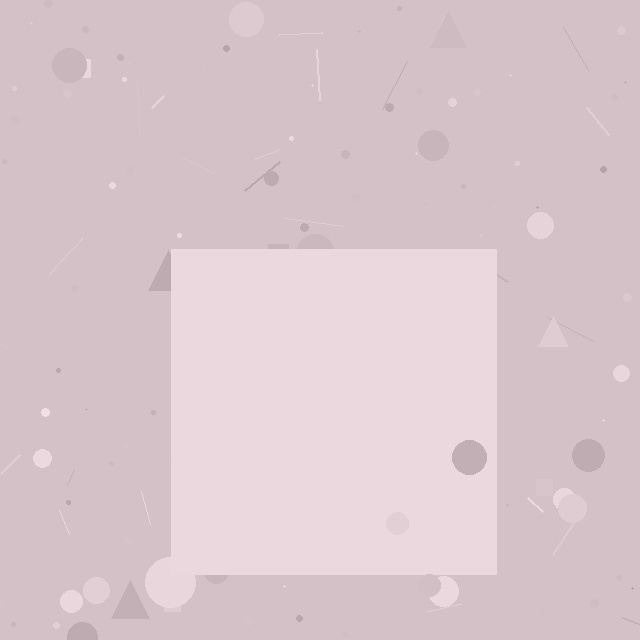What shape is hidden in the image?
A square is hidden in the image.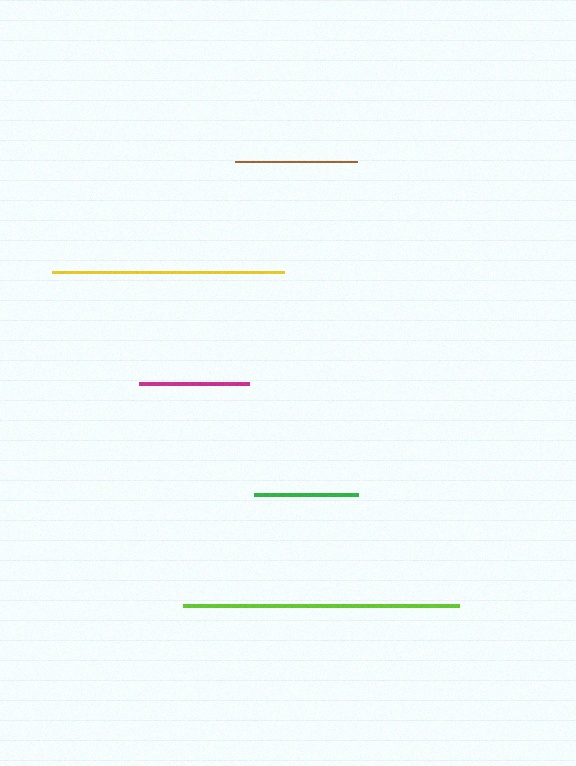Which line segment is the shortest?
The green line is the shortest at approximately 104 pixels.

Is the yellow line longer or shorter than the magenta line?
The yellow line is longer than the magenta line.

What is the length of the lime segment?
The lime segment is approximately 276 pixels long.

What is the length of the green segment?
The green segment is approximately 104 pixels long.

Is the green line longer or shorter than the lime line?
The lime line is longer than the green line.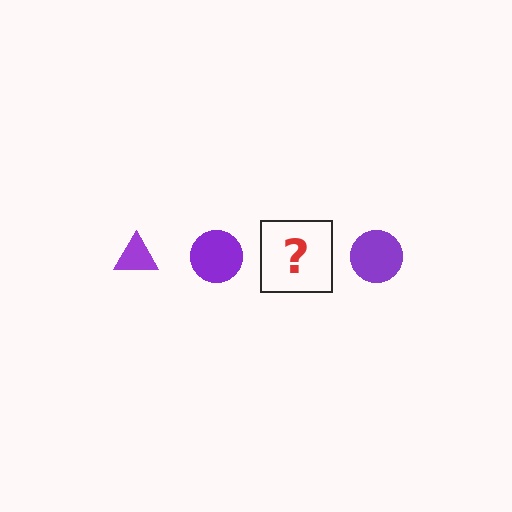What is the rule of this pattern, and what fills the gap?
The rule is that the pattern cycles through triangle, circle shapes in purple. The gap should be filled with a purple triangle.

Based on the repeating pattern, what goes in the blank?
The blank should be a purple triangle.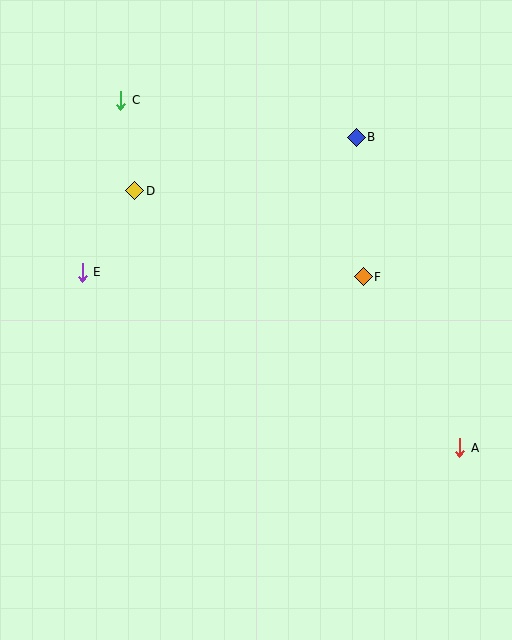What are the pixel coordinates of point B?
Point B is at (356, 137).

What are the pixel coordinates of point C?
Point C is at (121, 100).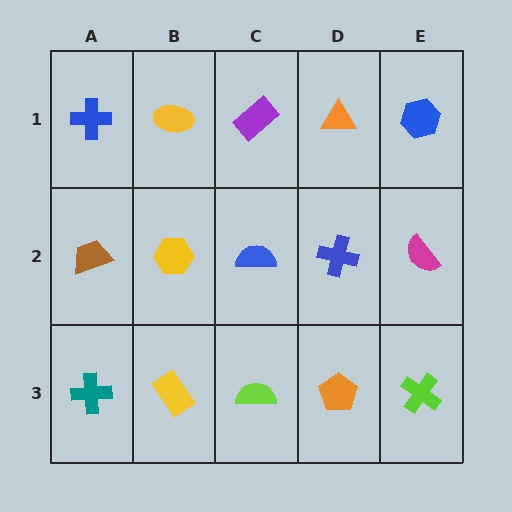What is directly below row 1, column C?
A blue semicircle.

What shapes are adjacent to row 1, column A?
A brown trapezoid (row 2, column A), a yellow ellipse (row 1, column B).